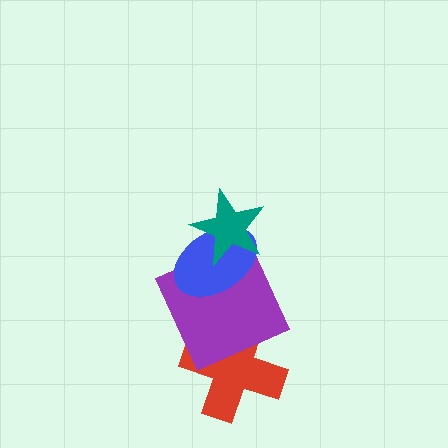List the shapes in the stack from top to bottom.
From top to bottom: the teal star, the blue ellipse, the purple square, the red cross.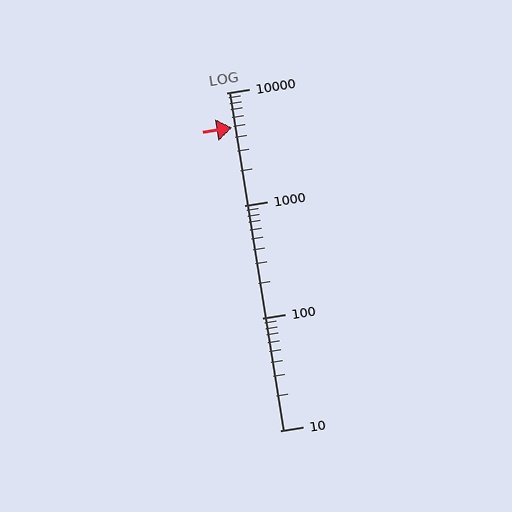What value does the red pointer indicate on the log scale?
The pointer indicates approximately 4900.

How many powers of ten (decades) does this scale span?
The scale spans 3 decades, from 10 to 10000.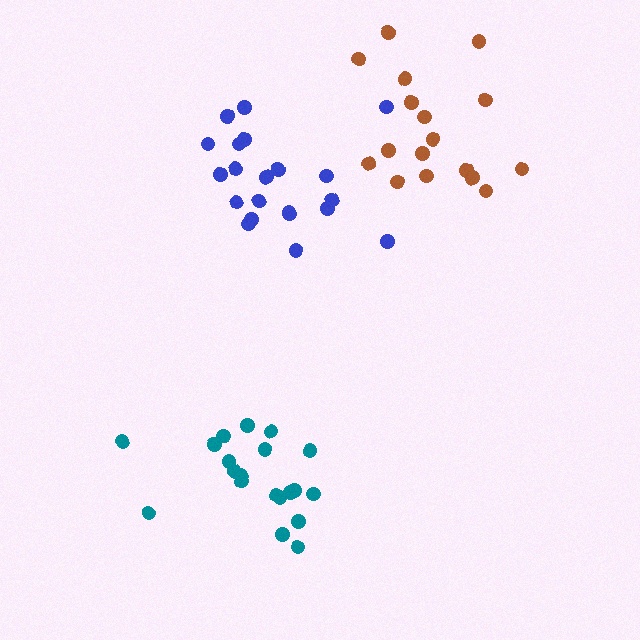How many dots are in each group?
Group 1: 21 dots, Group 2: 17 dots, Group 3: 20 dots (58 total).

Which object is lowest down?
The teal cluster is bottommost.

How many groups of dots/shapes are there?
There are 3 groups.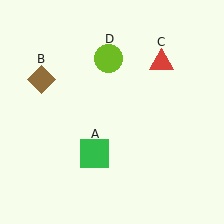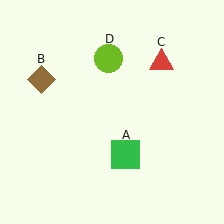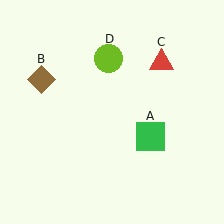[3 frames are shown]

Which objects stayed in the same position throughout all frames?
Brown diamond (object B) and red triangle (object C) and lime circle (object D) remained stationary.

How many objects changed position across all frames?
1 object changed position: green square (object A).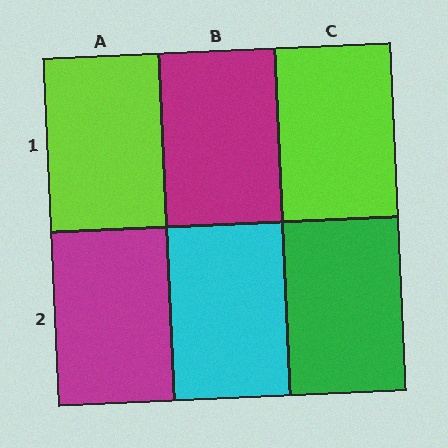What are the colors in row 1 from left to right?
Lime, magenta, lime.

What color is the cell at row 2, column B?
Cyan.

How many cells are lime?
2 cells are lime.